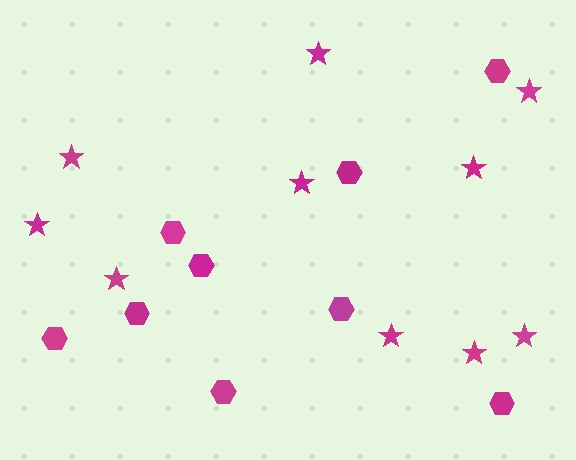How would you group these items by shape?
There are 2 groups: one group of stars (10) and one group of hexagons (9).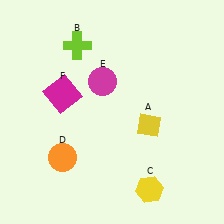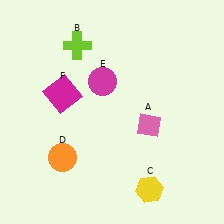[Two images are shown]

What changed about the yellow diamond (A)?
In Image 1, A is yellow. In Image 2, it changed to pink.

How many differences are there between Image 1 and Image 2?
There is 1 difference between the two images.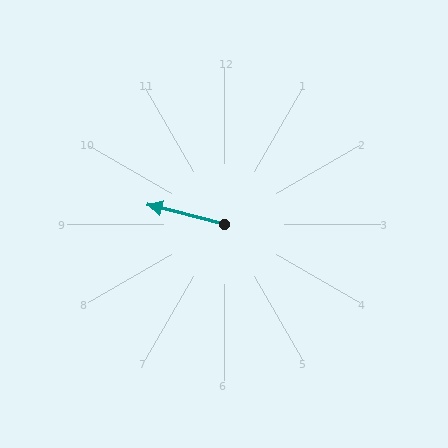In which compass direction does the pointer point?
West.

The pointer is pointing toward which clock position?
Roughly 9 o'clock.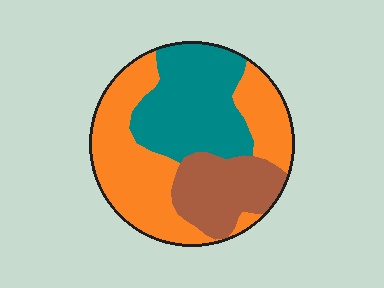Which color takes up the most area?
Orange, at roughly 45%.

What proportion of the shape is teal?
Teal covers about 35% of the shape.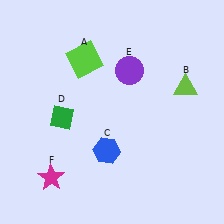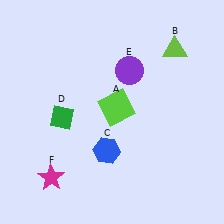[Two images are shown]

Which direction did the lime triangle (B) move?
The lime triangle (B) moved up.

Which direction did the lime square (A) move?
The lime square (A) moved down.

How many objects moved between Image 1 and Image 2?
2 objects moved between the two images.